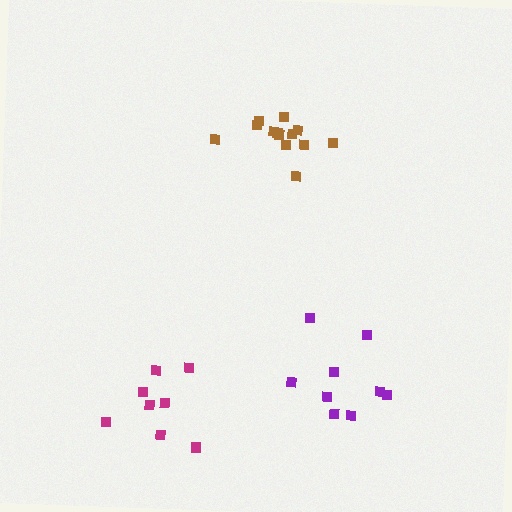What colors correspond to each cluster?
The clusters are colored: magenta, purple, brown.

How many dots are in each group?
Group 1: 8 dots, Group 2: 9 dots, Group 3: 13 dots (30 total).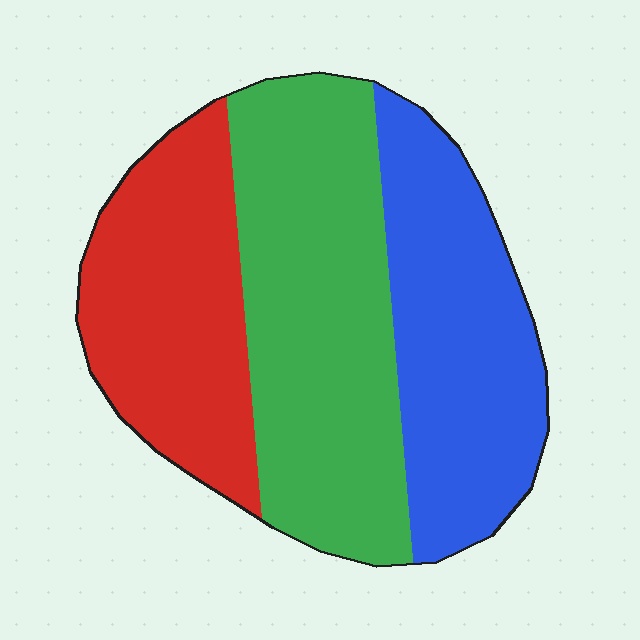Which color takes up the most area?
Green, at roughly 40%.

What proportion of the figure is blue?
Blue takes up between a sixth and a third of the figure.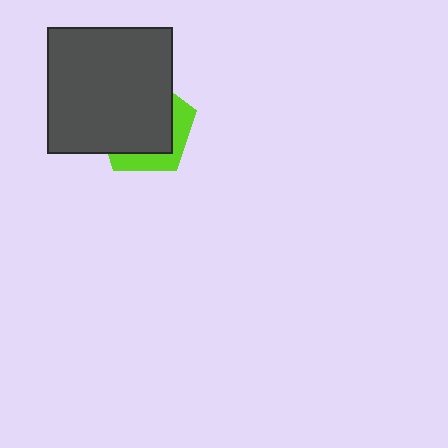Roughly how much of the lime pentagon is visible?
A small part of it is visible (roughly 30%).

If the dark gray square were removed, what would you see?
You would see the complete lime pentagon.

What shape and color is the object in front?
The object in front is a dark gray square.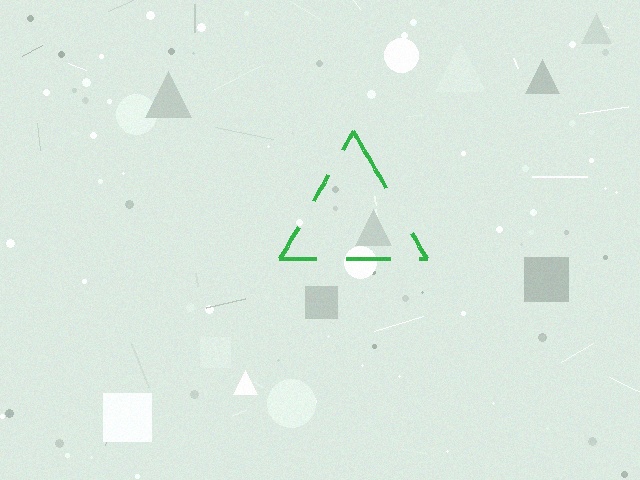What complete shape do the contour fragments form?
The contour fragments form a triangle.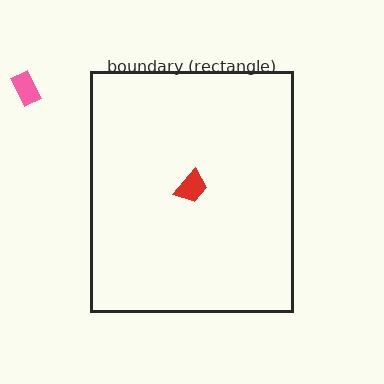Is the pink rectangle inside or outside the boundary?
Outside.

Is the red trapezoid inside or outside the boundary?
Inside.